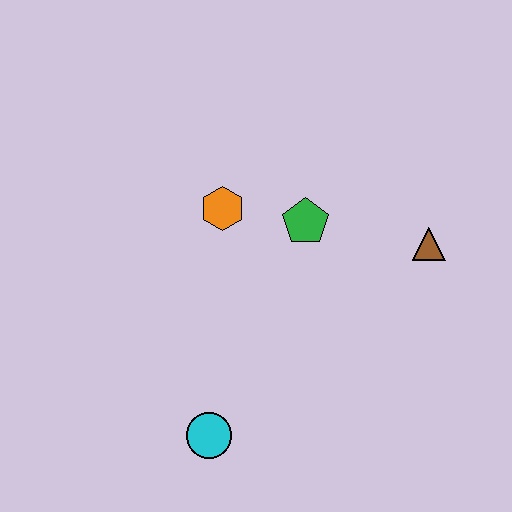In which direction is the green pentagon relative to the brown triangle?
The green pentagon is to the left of the brown triangle.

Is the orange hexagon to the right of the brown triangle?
No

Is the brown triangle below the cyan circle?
No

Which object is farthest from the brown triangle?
The cyan circle is farthest from the brown triangle.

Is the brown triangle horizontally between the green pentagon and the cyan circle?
No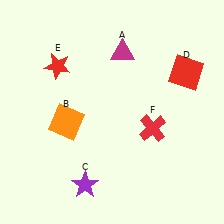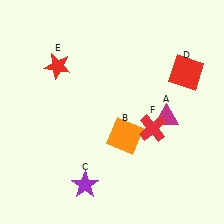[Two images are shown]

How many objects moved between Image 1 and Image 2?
2 objects moved between the two images.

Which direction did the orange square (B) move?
The orange square (B) moved right.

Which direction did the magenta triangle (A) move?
The magenta triangle (A) moved down.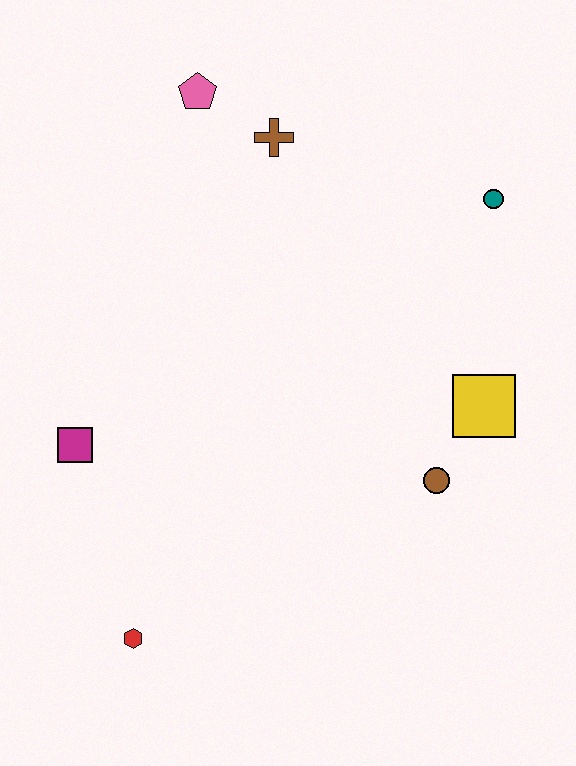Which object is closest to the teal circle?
The yellow square is closest to the teal circle.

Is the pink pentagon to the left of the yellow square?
Yes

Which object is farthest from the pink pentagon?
The red hexagon is farthest from the pink pentagon.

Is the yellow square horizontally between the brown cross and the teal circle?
Yes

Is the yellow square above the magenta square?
Yes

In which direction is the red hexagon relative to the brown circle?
The red hexagon is to the left of the brown circle.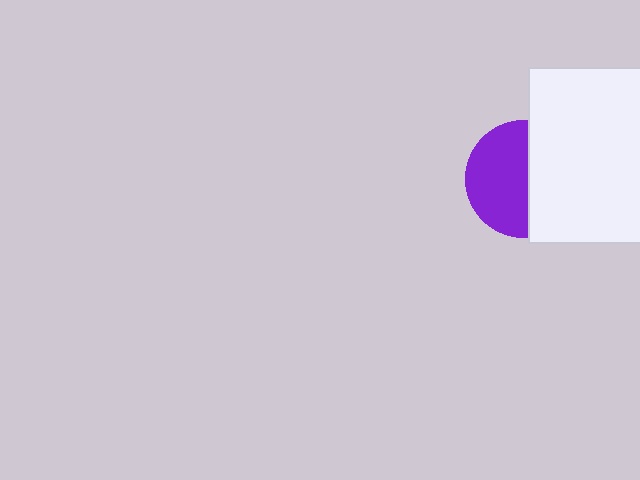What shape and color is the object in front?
The object in front is a white rectangle.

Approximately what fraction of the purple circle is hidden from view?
Roughly 46% of the purple circle is hidden behind the white rectangle.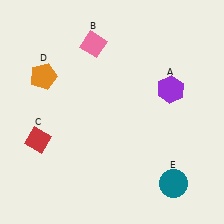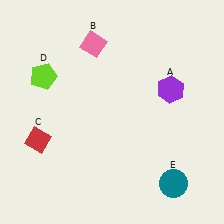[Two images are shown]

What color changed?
The pentagon (D) changed from orange in Image 1 to lime in Image 2.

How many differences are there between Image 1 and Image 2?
There is 1 difference between the two images.